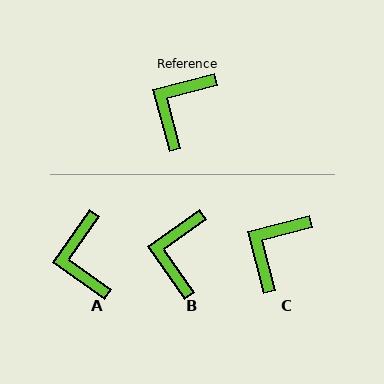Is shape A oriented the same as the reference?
No, it is off by about 40 degrees.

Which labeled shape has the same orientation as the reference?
C.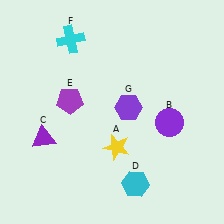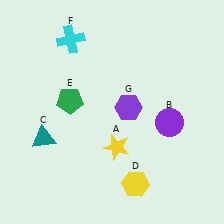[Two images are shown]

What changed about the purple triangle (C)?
In Image 1, C is purple. In Image 2, it changed to teal.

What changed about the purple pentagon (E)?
In Image 1, E is purple. In Image 2, it changed to green.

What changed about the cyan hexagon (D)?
In Image 1, D is cyan. In Image 2, it changed to yellow.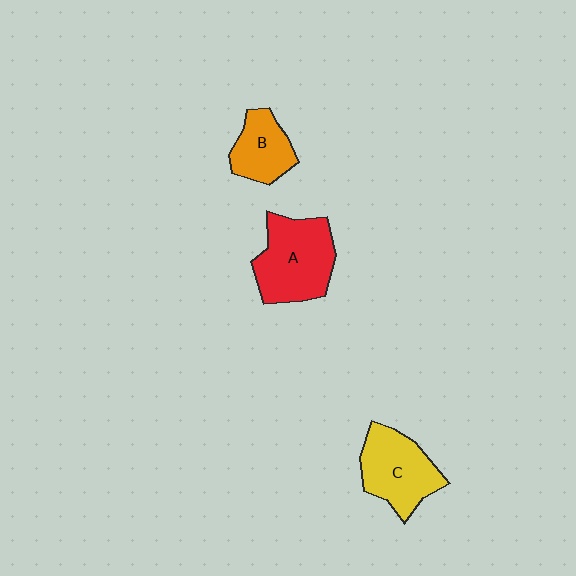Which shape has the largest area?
Shape A (red).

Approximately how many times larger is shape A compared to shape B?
Approximately 1.7 times.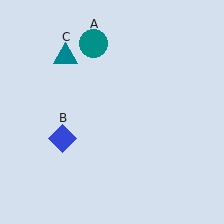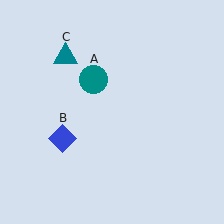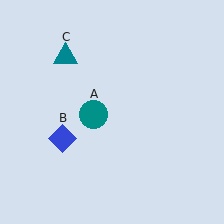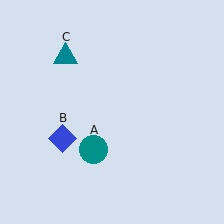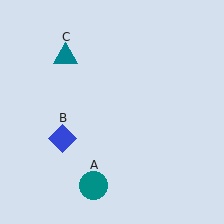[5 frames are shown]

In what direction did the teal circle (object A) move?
The teal circle (object A) moved down.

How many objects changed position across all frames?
1 object changed position: teal circle (object A).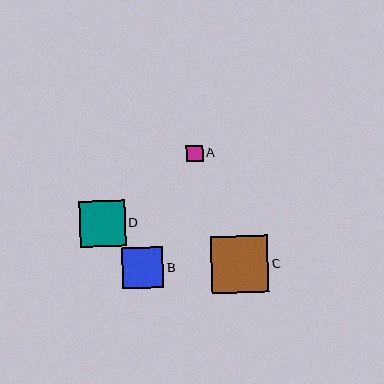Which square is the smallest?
Square A is the smallest with a size of approximately 17 pixels.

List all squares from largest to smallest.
From largest to smallest: C, D, B, A.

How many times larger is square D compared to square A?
Square D is approximately 2.7 times the size of square A.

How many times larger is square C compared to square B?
Square C is approximately 1.4 times the size of square B.